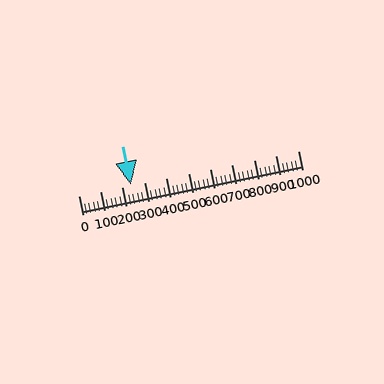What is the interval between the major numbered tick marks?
The major tick marks are spaced 100 units apart.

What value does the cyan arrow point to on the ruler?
The cyan arrow points to approximately 240.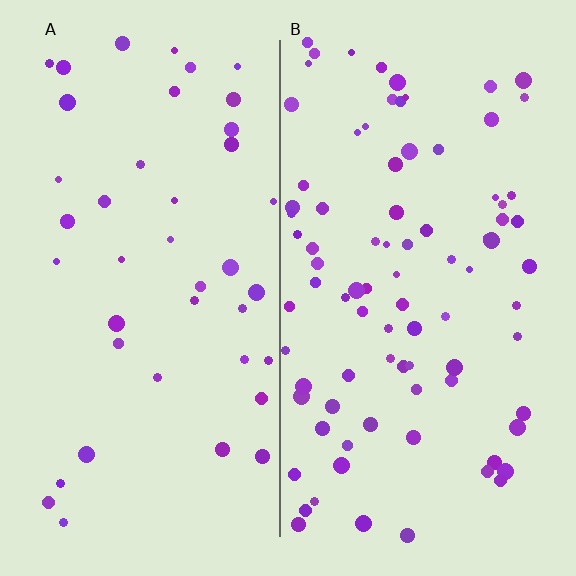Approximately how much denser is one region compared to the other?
Approximately 2.1× — region B over region A.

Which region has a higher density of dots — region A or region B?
B (the right).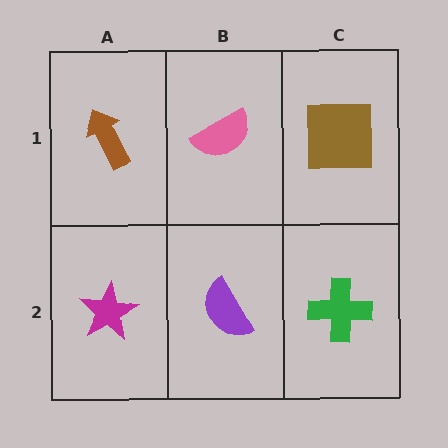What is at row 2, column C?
A green cross.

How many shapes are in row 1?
3 shapes.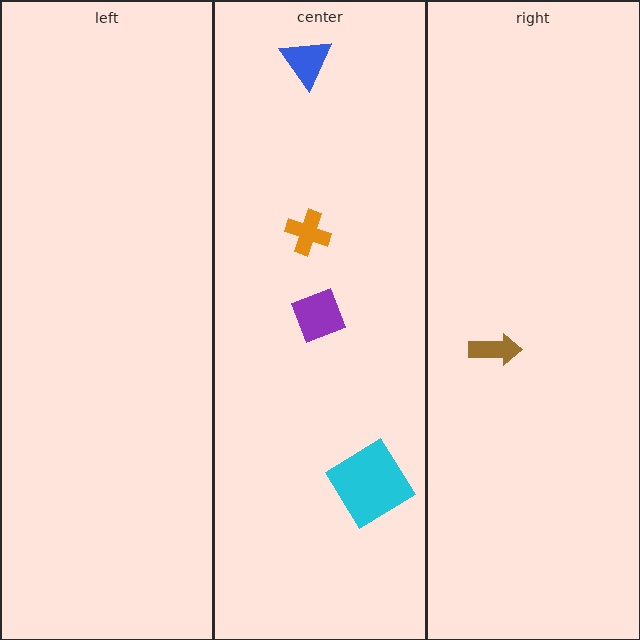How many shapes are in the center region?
4.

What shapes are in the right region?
The brown arrow.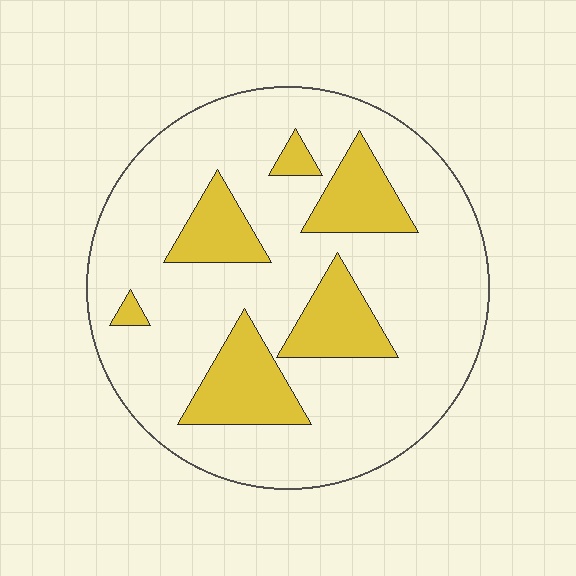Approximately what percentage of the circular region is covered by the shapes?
Approximately 20%.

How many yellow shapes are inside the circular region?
6.